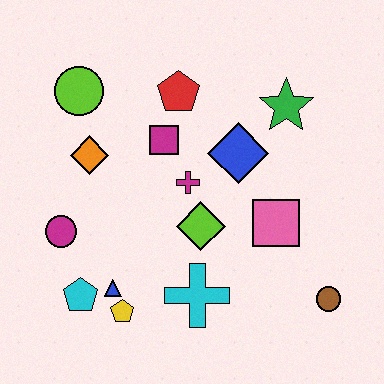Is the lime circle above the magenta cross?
Yes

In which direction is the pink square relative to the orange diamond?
The pink square is to the right of the orange diamond.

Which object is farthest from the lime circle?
The brown circle is farthest from the lime circle.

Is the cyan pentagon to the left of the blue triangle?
Yes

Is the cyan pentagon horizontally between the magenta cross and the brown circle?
No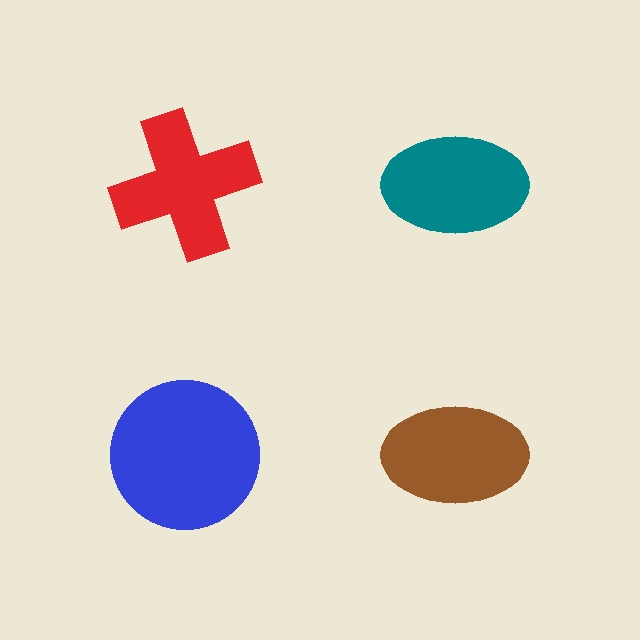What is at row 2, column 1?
A blue circle.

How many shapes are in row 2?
2 shapes.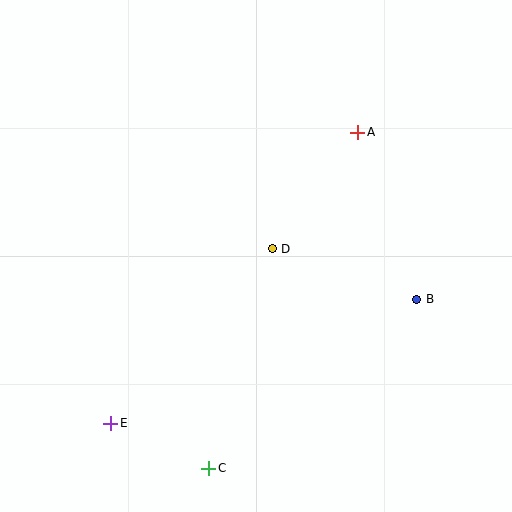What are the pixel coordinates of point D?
Point D is at (272, 249).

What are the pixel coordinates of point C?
Point C is at (209, 468).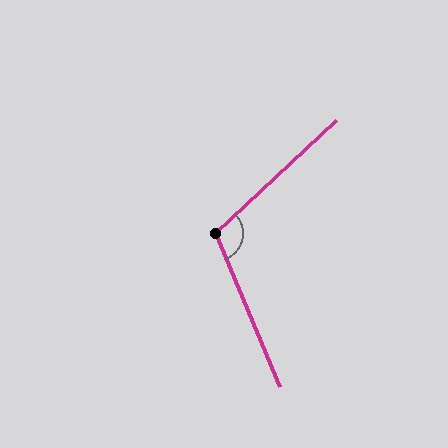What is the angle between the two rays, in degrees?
Approximately 111 degrees.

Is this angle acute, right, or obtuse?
It is obtuse.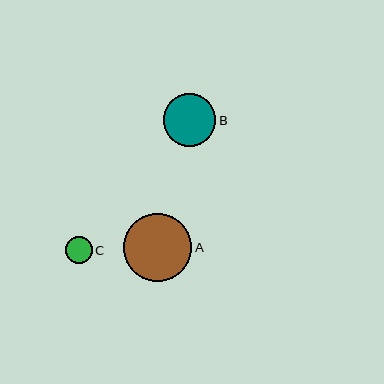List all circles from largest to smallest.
From largest to smallest: A, B, C.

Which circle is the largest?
Circle A is the largest with a size of approximately 68 pixels.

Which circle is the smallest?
Circle C is the smallest with a size of approximately 26 pixels.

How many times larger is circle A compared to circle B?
Circle A is approximately 1.3 times the size of circle B.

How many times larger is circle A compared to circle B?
Circle A is approximately 1.3 times the size of circle B.